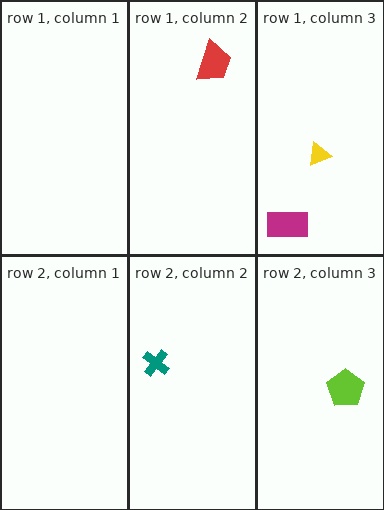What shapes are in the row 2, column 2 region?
The teal cross.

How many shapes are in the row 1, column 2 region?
1.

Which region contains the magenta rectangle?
The row 1, column 3 region.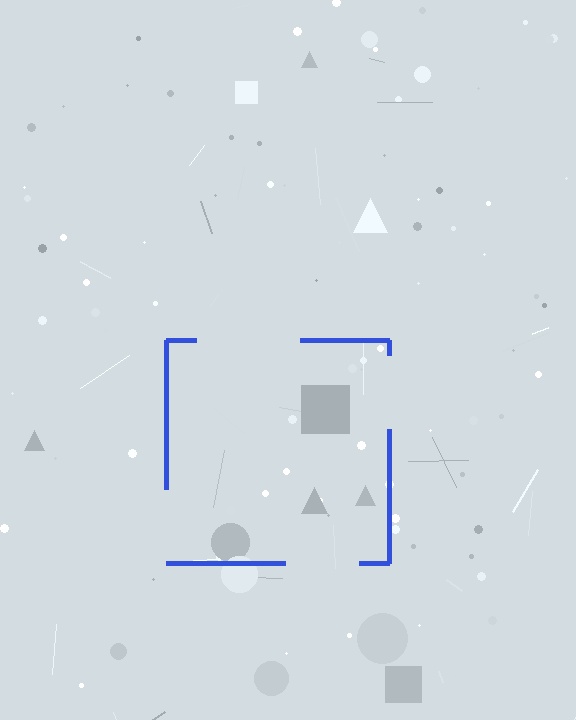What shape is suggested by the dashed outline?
The dashed outline suggests a square.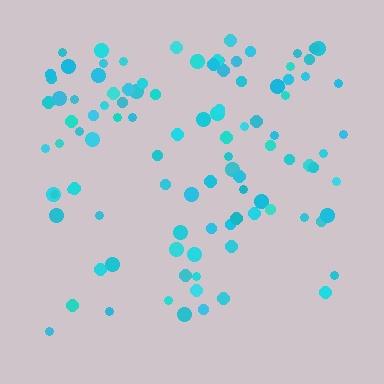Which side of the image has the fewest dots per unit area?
The bottom.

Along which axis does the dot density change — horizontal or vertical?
Vertical.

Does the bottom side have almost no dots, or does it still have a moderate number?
Still a moderate number, just noticeably fewer than the top.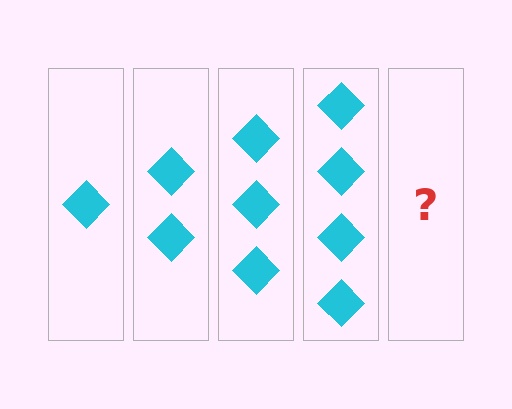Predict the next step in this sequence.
The next step is 5 diamonds.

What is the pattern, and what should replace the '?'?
The pattern is that each step adds one more diamond. The '?' should be 5 diamonds.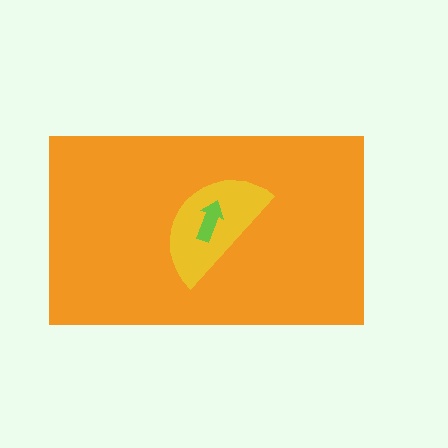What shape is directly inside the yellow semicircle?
The lime arrow.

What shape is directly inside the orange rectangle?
The yellow semicircle.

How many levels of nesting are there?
3.